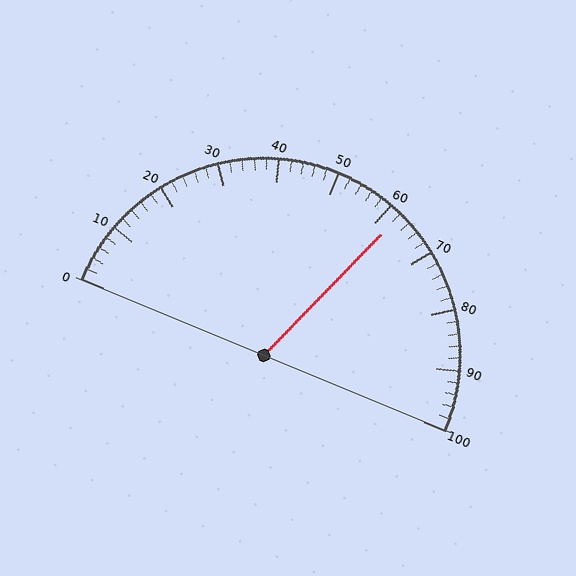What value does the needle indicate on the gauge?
The needle indicates approximately 62.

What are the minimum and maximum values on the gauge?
The gauge ranges from 0 to 100.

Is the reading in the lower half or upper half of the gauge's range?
The reading is in the upper half of the range (0 to 100).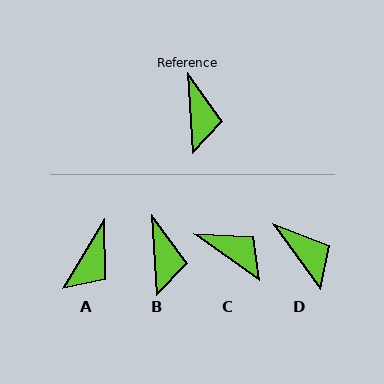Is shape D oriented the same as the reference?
No, it is off by about 32 degrees.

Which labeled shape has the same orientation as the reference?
B.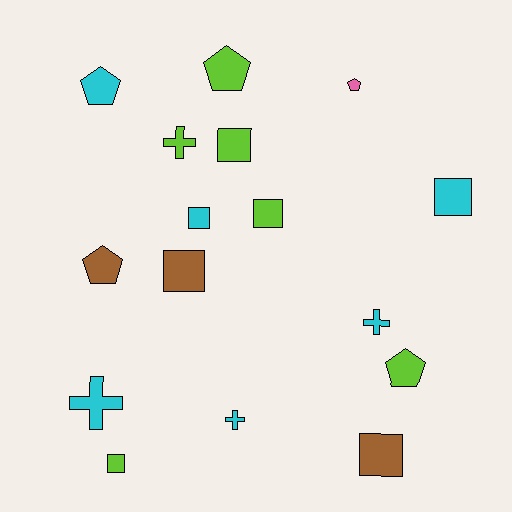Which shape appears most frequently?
Square, with 7 objects.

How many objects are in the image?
There are 16 objects.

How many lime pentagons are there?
There are 2 lime pentagons.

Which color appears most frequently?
Lime, with 6 objects.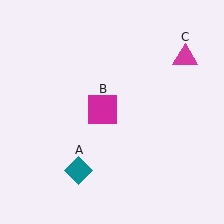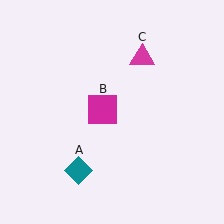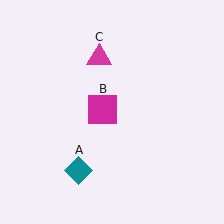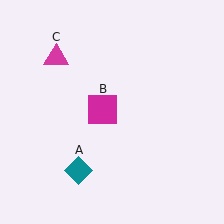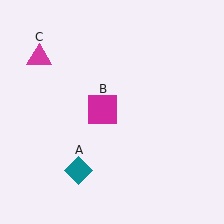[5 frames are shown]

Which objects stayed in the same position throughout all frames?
Teal diamond (object A) and magenta square (object B) remained stationary.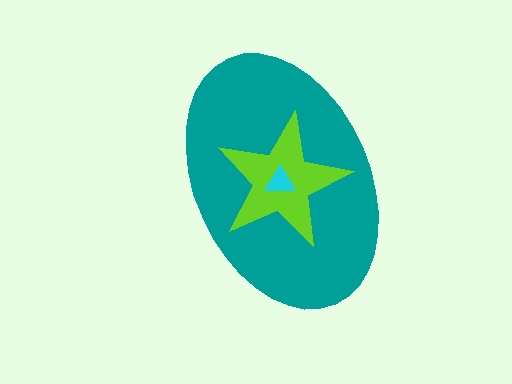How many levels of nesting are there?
3.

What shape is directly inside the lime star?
The cyan triangle.